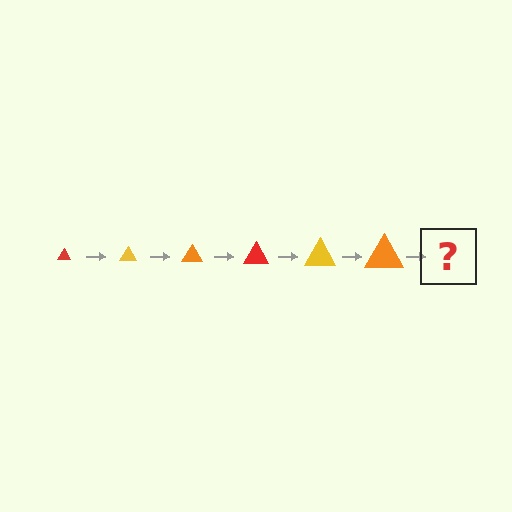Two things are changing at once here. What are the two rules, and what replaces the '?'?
The two rules are that the triangle grows larger each step and the color cycles through red, yellow, and orange. The '?' should be a red triangle, larger than the previous one.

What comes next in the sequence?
The next element should be a red triangle, larger than the previous one.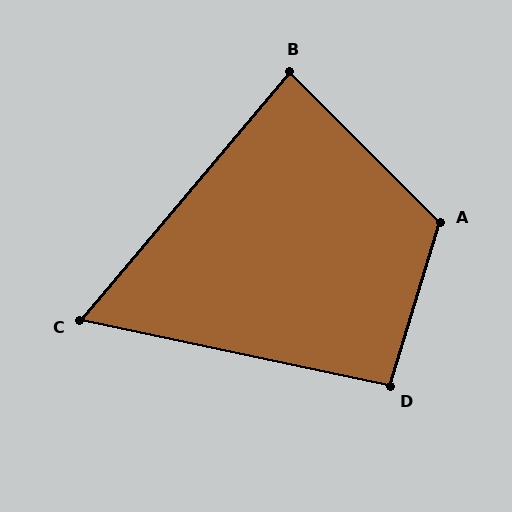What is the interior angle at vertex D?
Approximately 95 degrees (approximately right).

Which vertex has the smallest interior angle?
C, at approximately 62 degrees.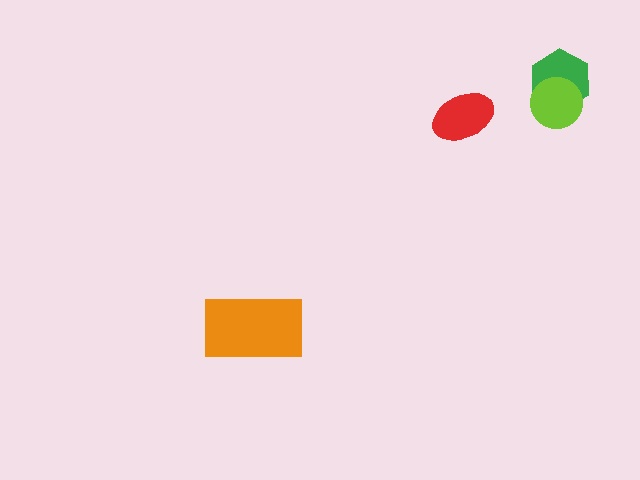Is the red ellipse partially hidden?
No, no other shape covers it.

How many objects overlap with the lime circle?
1 object overlaps with the lime circle.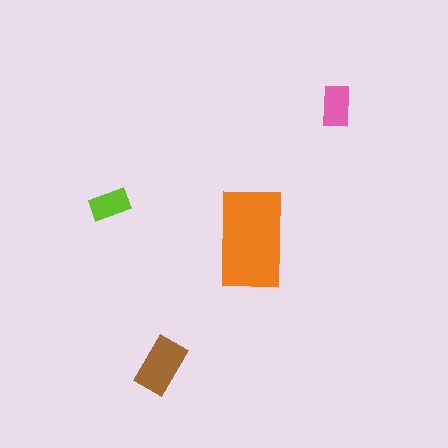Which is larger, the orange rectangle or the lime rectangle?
The orange one.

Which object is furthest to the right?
The pink rectangle is rightmost.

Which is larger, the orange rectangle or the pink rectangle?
The orange one.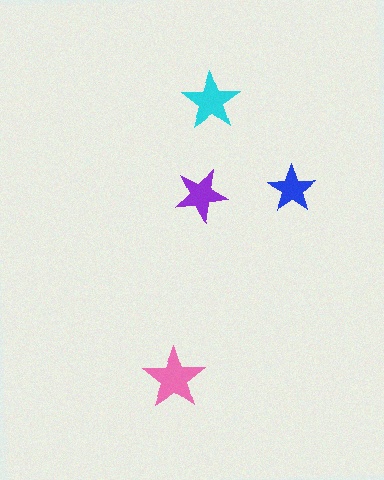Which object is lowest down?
The pink star is bottommost.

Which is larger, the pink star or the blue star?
The pink one.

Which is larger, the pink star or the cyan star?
The pink one.